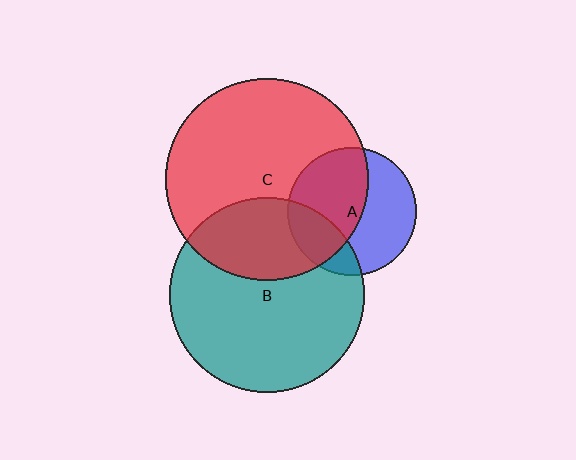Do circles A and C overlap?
Yes.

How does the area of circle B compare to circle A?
Approximately 2.3 times.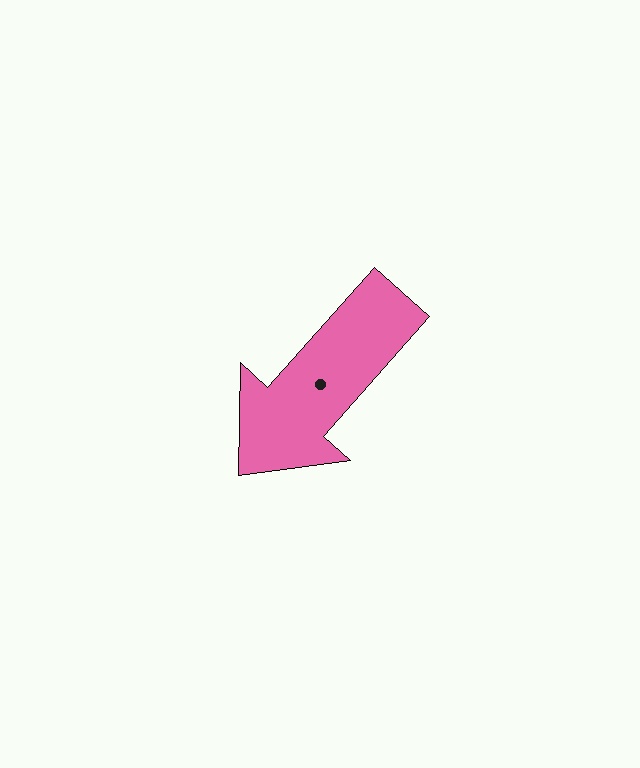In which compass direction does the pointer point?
Southwest.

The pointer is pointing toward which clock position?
Roughly 7 o'clock.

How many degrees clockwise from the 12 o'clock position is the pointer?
Approximately 222 degrees.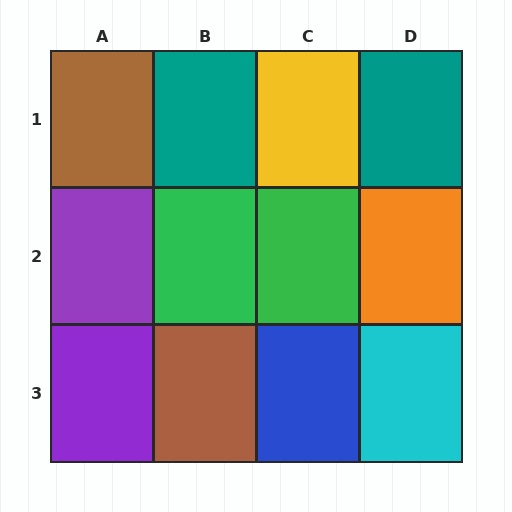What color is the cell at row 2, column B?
Green.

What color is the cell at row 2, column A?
Purple.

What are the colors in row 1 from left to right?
Brown, teal, yellow, teal.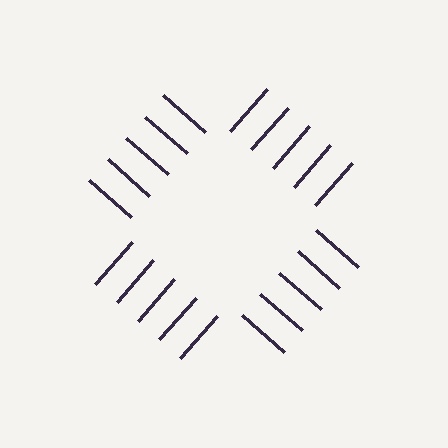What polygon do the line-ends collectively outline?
An illusory square — the line segments terminate on its edges but no continuous stroke is drawn.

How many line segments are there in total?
20 — 5 along each of the 4 edges.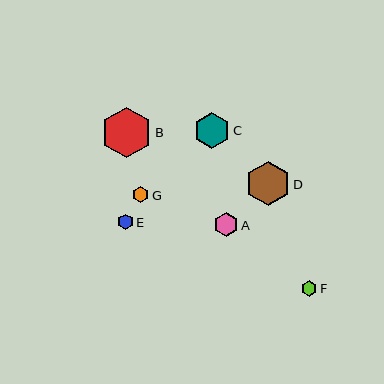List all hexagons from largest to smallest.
From largest to smallest: B, D, C, A, G, F, E.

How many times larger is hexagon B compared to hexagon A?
Hexagon B is approximately 2.1 times the size of hexagon A.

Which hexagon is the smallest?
Hexagon E is the smallest with a size of approximately 16 pixels.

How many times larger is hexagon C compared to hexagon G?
Hexagon C is approximately 2.2 times the size of hexagon G.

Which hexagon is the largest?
Hexagon B is the largest with a size of approximately 51 pixels.